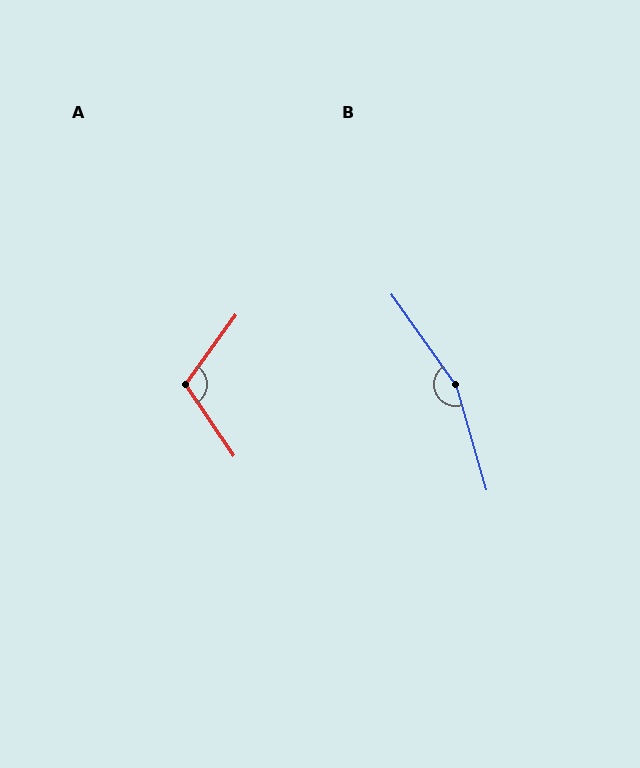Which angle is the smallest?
A, at approximately 110 degrees.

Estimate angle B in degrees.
Approximately 161 degrees.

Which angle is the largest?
B, at approximately 161 degrees.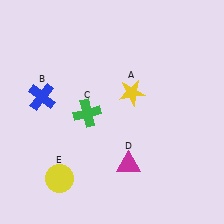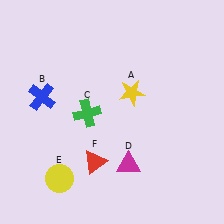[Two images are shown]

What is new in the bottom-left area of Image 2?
A red triangle (F) was added in the bottom-left area of Image 2.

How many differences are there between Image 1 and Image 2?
There is 1 difference between the two images.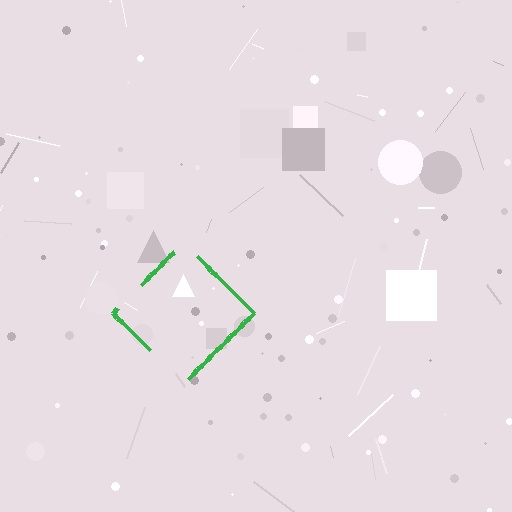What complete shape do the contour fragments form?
The contour fragments form a diamond.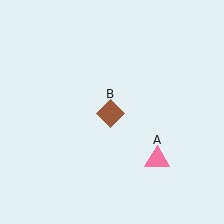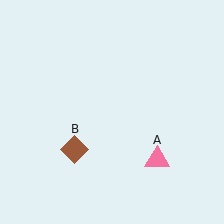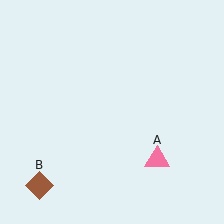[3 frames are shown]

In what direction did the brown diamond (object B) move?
The brown diamond (object B) moved down and to the left.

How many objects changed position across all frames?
1 object changed position: brown diamond (object B).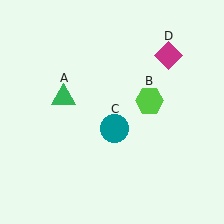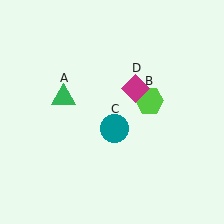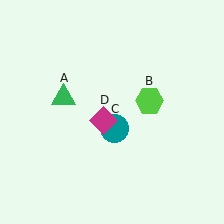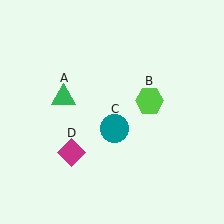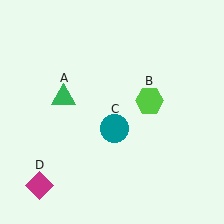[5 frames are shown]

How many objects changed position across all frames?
1 object changed position: magenta diamond (object D).